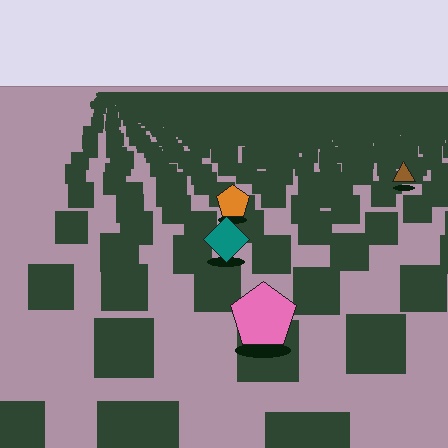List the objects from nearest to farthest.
From nearest to farthest: the pink pentagon, the teal diamond, the orange pentagon, the brown triangle.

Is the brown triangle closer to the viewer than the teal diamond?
No. The teal diamond is closer — you can tell from the texture gradient: the ground texture is coarser near it.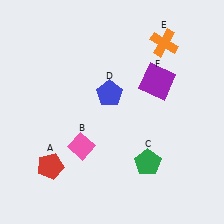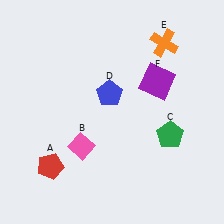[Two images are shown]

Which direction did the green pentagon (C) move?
The green pentagon (C) moved up.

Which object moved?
The green pentagon (C) moved up.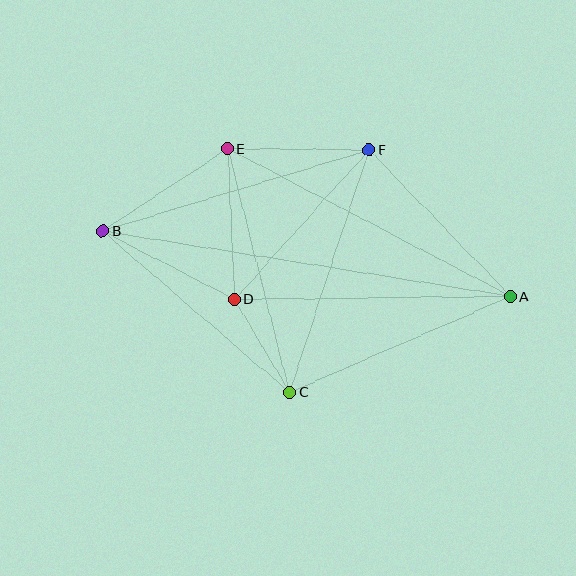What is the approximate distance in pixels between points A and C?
The distance between A and C is approximately 241 pixels.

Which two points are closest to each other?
Points C and D are closest to each other.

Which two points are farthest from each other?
Points A and B are farthest from each other.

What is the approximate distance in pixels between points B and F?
The distance between B and F is approximately 278 pixels.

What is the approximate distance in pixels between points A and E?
The distance between A and E is approximately 319 pixels.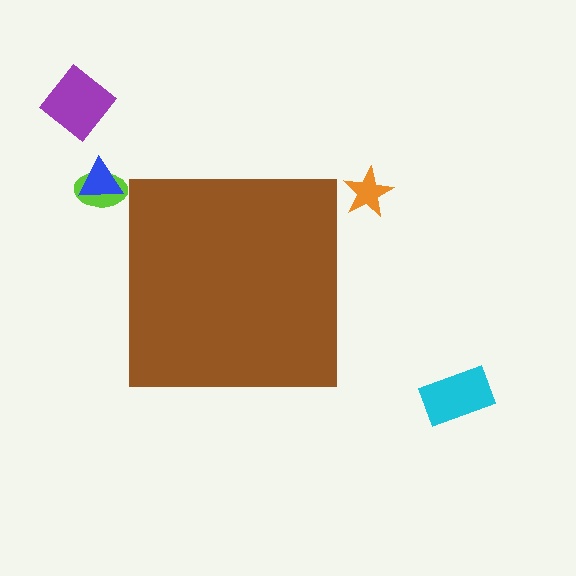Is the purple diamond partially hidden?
No, the purple diamond is fully visible.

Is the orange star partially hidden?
No, the orange star is fully visible.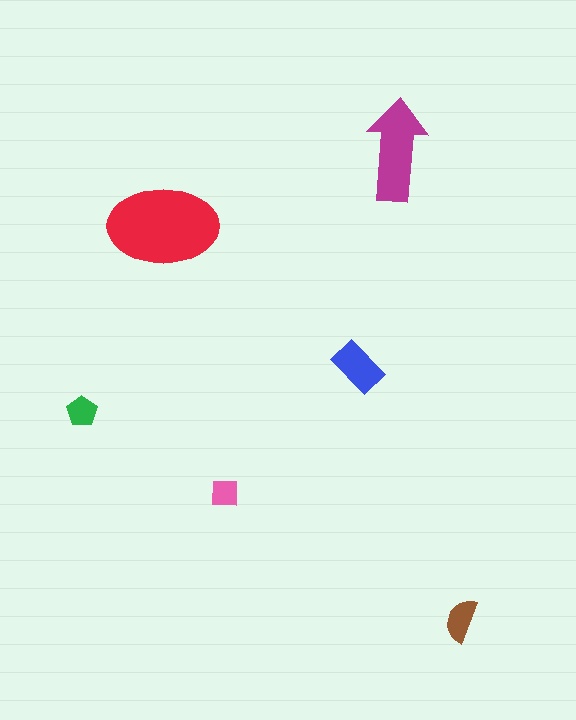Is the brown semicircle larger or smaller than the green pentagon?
Larger.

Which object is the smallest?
The pink square.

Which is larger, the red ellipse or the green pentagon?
The red ellipse.